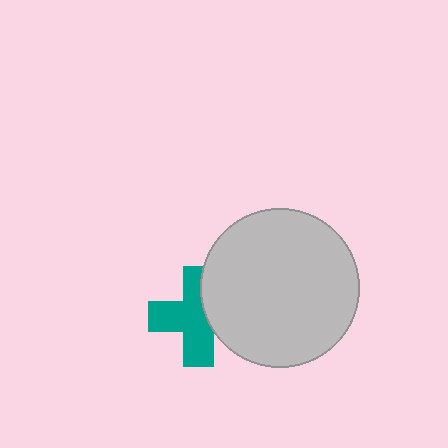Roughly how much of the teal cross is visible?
Most of it is visible (roughly 66%).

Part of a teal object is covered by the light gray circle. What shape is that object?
It is a cross.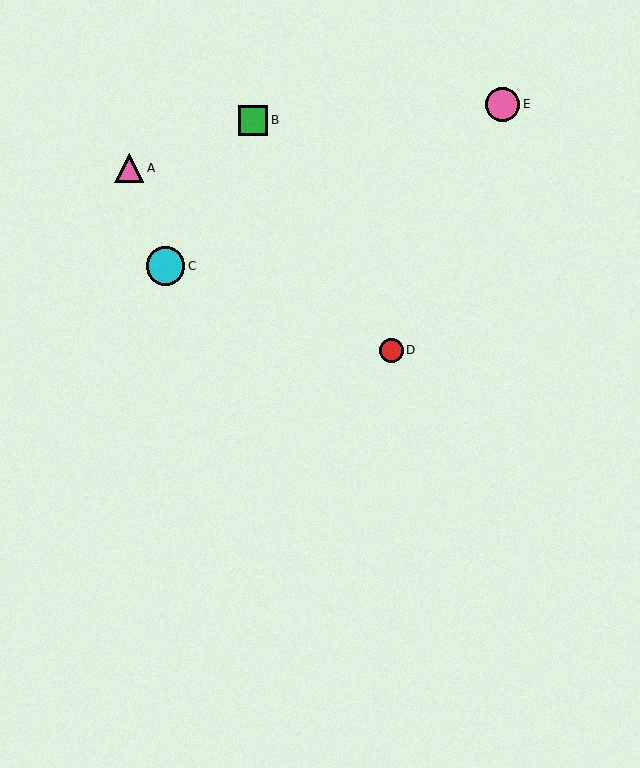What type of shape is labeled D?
Shape D is a red circle.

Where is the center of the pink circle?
The center of the pink circle is at (503, 104).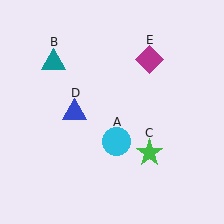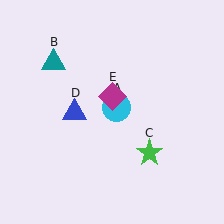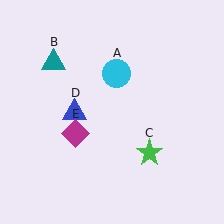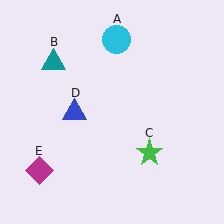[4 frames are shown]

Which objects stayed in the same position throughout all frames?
Teal triangle (object B) and green star (object C) and blue triangle (object D) remained stationary.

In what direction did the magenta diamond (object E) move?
The magenta diamond (object E) moved down and to the left.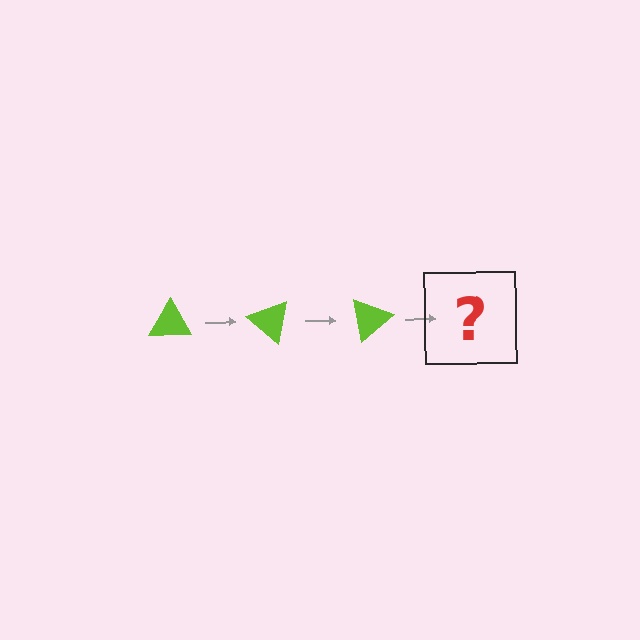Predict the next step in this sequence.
The next step is a lime triangle rotated 120 degrees.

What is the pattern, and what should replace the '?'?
The pattern is that the triangle rotates 40 degrees each step. The '?' should be a lime triangle rotated 120 degrees.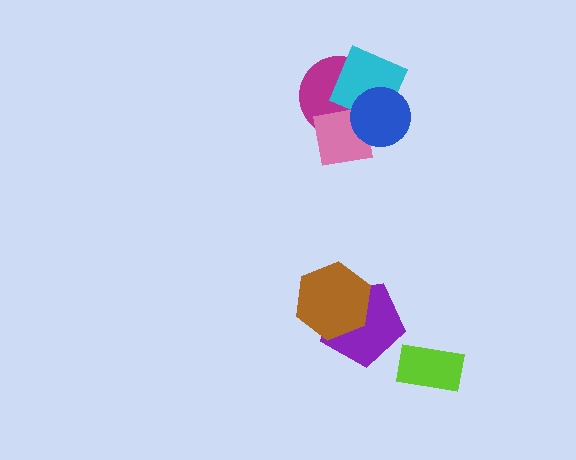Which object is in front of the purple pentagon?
The brown hexagon is in front of the purple pentagon.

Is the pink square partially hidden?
Yes, it is partially covered by another shape.